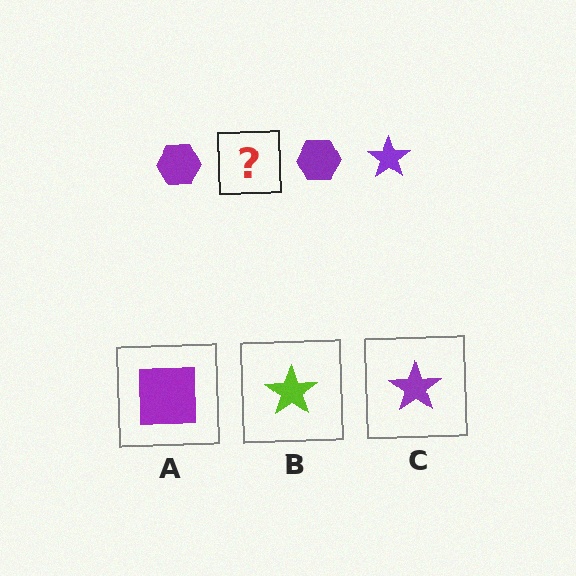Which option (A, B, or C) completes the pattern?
C.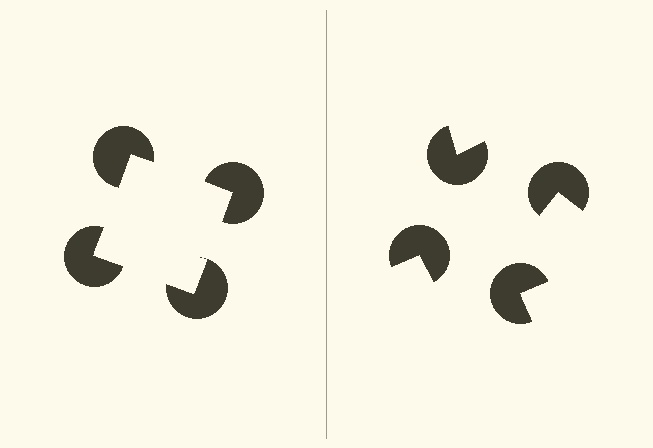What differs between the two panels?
The pac-man discs are positioned identically on both sides; only the wedge orientations differ. On the left they align to a square; on the right they are misaligned.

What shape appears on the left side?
An illusory square.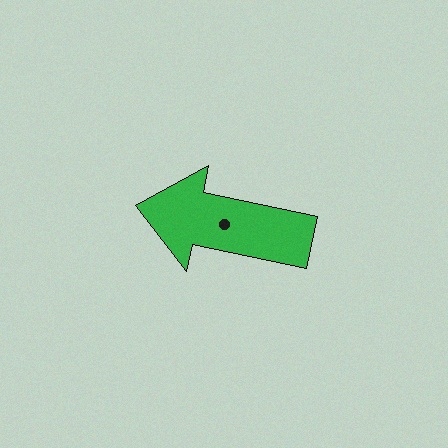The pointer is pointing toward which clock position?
Roughly 9 o'clock.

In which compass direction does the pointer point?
West.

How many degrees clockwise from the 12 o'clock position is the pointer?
Approximately 282 degrees.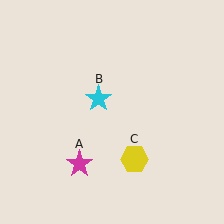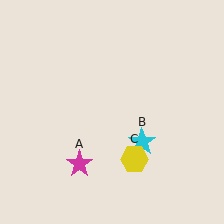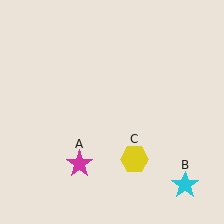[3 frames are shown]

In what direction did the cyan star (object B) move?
The cyan star (object B) moved down and to the right.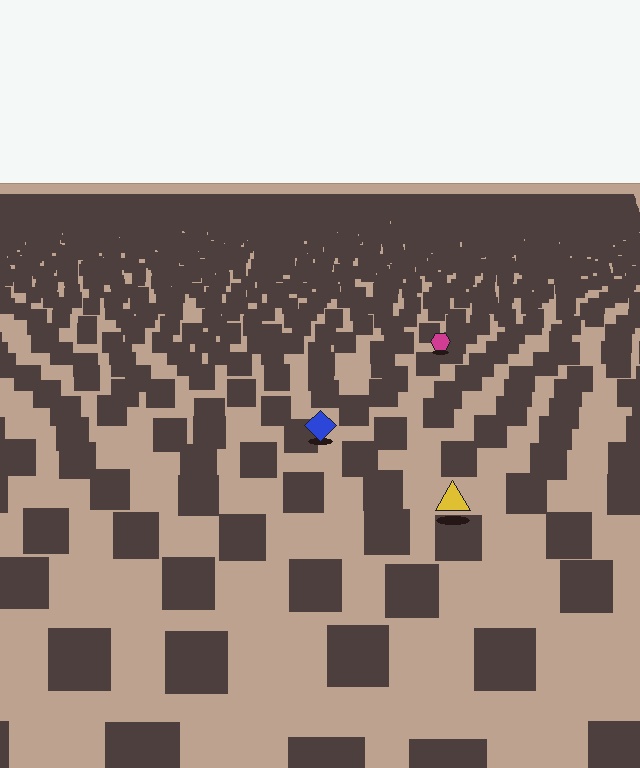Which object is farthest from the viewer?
The magenta hexagon is farthest from the viewer. It appears smaller and the ground texture around it is denser.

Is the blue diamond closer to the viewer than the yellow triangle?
No. The yellow triangle is closer — you can tell from the texture gradient: the ground texture is coarser near it.